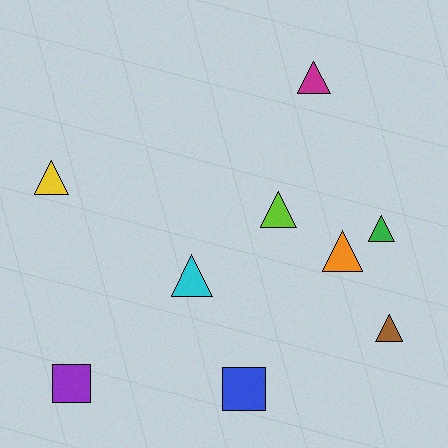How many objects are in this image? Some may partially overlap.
There are 9 objects.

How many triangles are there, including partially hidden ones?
There are 7 triangles.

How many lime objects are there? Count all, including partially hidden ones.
There is 1 lime object.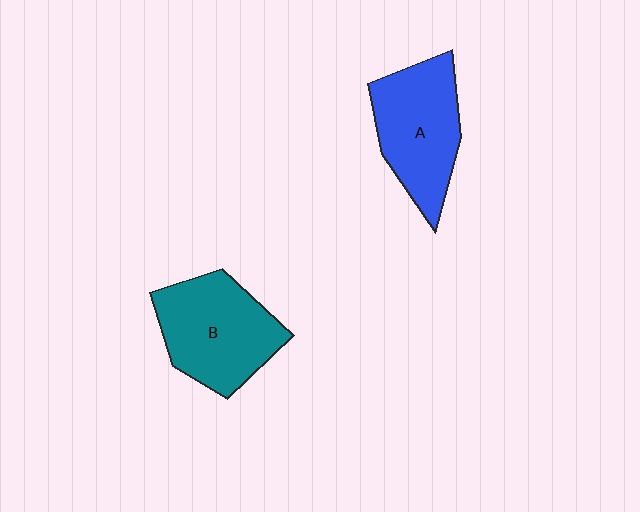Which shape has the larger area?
Shape B (teal).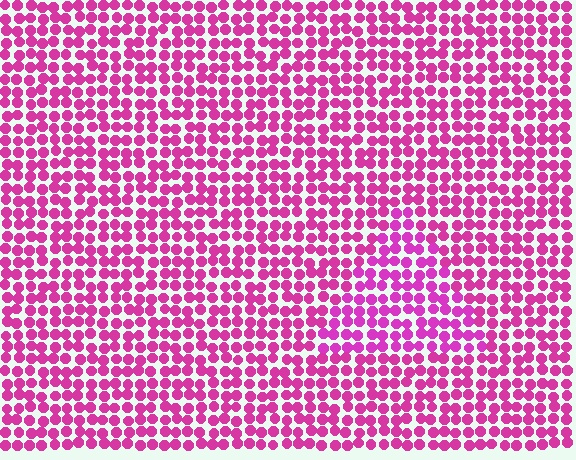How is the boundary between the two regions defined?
The boundary is defined purely by a slight shift in hue (about 13 degrees). Spacing, size, and orientation are identical on both sides.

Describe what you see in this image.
The image is filled with small magenta elements in a uniform arrangement. A triangle-shaped region is visible where the elements are tinted to a slightly different hue, forming a subtle color boundary.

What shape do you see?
I see a triangle.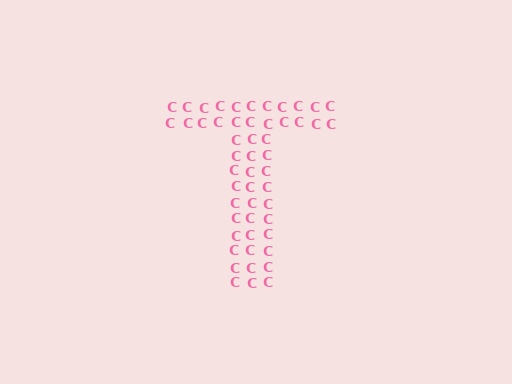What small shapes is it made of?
It is made of small letter C's.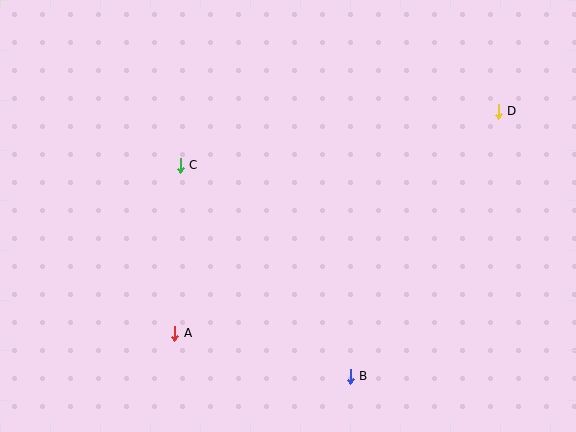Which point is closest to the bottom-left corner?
Point A is closest to the bottom-left corner.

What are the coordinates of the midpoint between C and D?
The midpoint between C and D is at (339, 138).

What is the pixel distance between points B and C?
The distance between B and C is 271 pixels.